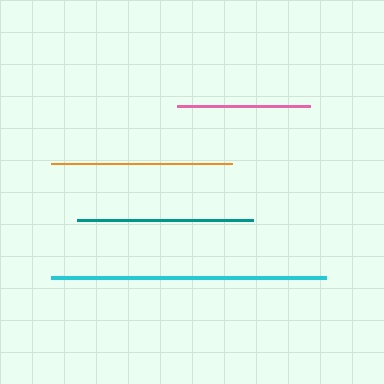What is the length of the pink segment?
The pink segment is approximately 133 pixels long.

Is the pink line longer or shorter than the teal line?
The teal line is longer than the pink line.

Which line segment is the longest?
The cyan line is the longest at approximately 275 pixels.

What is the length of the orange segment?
The orange segment is approximately 181 pixels long.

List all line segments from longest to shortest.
From longest to shortest: cyan, orange, teal, pink.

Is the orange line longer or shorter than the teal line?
The orange line is longer than the teal line.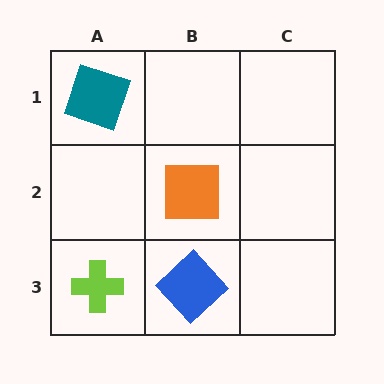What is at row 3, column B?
A blue diamond.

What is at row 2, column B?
An orange square.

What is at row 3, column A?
A lime cross.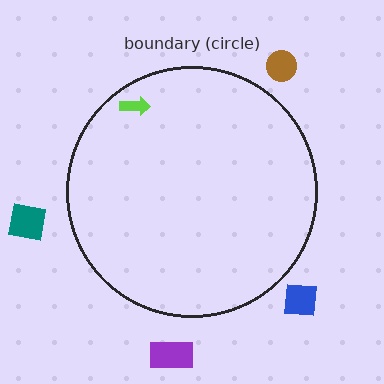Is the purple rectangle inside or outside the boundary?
Outside.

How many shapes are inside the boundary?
1 inside, 4 outside.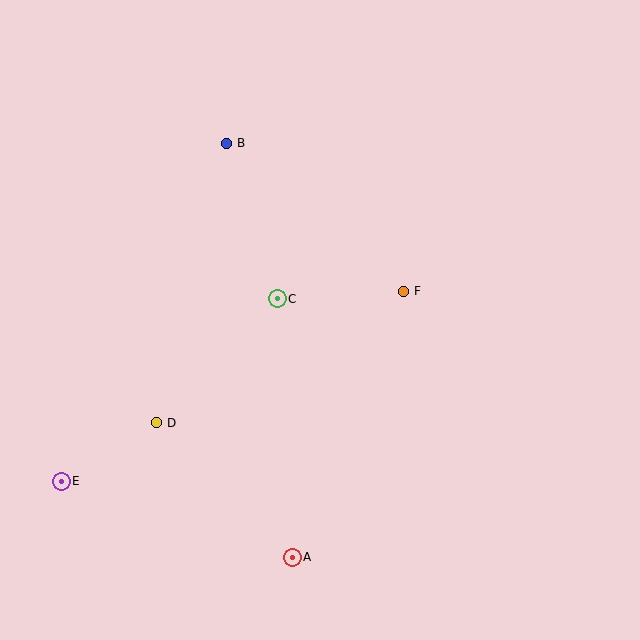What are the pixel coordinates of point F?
Point F is at (403, 291).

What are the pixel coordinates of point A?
Point A is at (292, 557).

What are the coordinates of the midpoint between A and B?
The midpoint between A and B is at (259, 350).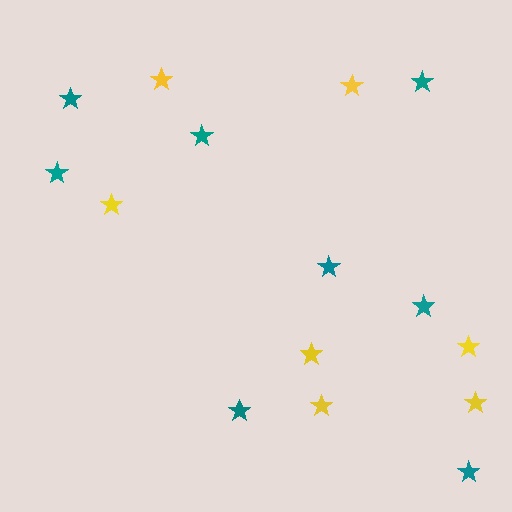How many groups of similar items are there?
There are 2 groups: one group of yellow stars (7) and one group of teal stars (8).